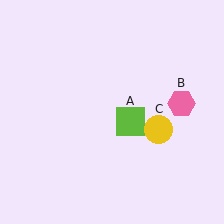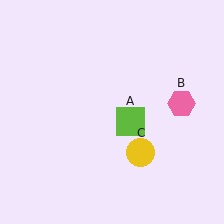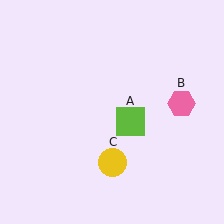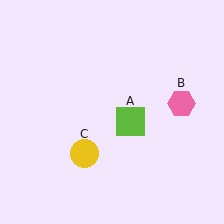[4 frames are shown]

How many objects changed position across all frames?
1 object changed position: yellow circle (object C).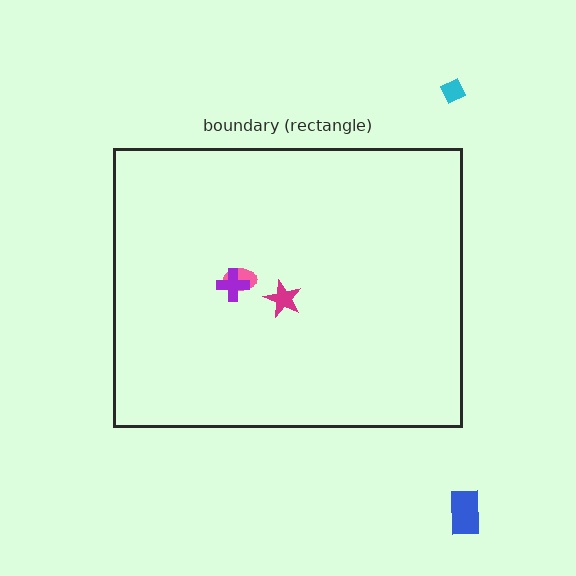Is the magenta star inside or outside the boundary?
Inside.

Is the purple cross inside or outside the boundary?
Inside.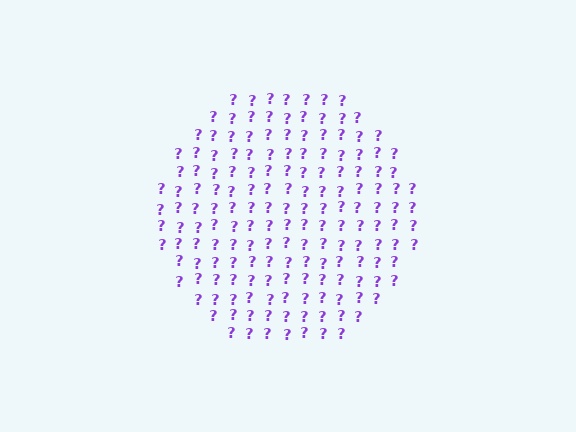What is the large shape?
The large shape is a circle.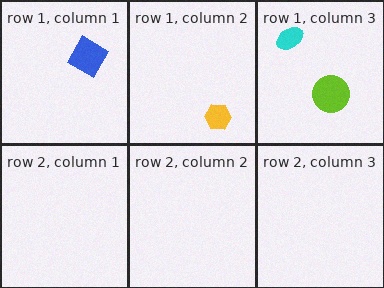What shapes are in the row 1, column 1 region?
The blue diamond.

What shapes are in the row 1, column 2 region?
The yellow hexagon.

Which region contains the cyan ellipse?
The row 1, column 3 region.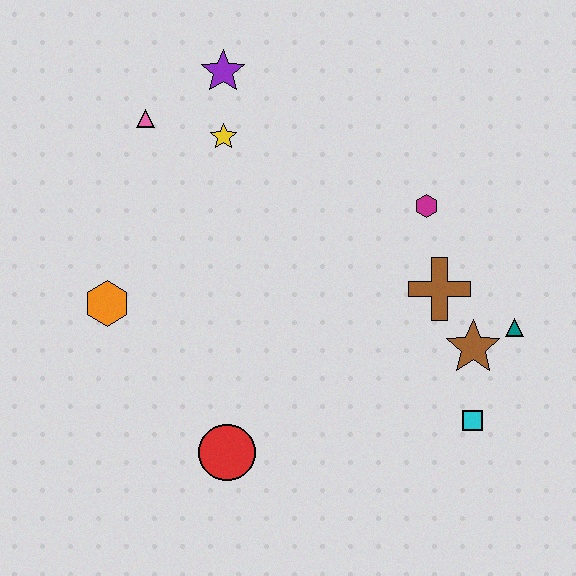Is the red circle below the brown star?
Yes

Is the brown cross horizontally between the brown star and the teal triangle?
No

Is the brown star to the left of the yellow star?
No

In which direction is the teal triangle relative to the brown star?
The teal triangle is to the right of the brown star.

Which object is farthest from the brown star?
The pink triangle is farthest from the brown star.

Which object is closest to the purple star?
The yellow star is closest to the purple star.